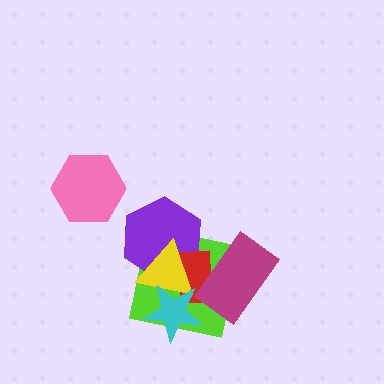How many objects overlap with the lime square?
5 objects overlap with the lime square.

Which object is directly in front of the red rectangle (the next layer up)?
The magenta rectangle is directly in front of the red rectangle.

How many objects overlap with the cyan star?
3 objects overlap with the cyan star.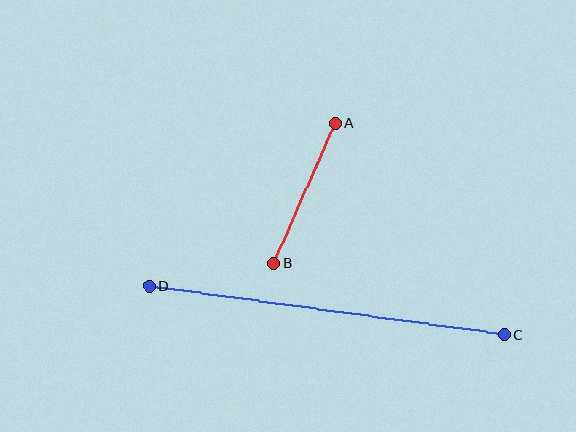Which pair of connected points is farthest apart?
Points C and D are farthest apart.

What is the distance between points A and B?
The distance is approximately 153 pixels.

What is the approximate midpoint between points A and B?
The midpoint is at approximately (305, 193) pixels.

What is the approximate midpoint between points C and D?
The midpoint is at approximately (327, 310) pixels.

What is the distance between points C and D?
The distance is approximately 358 pixels.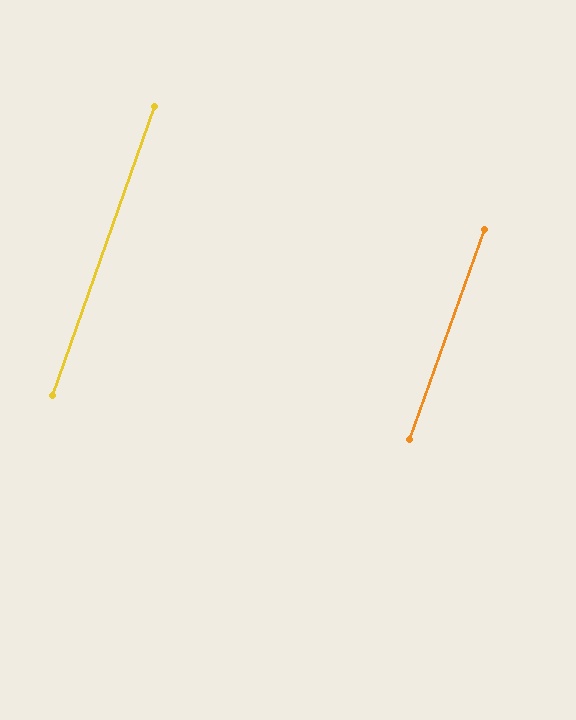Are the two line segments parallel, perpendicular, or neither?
Parallel — their directions differ by only 0.1°.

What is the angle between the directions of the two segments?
Approximately 0 degrees.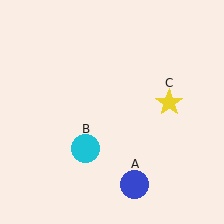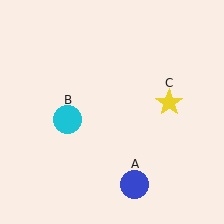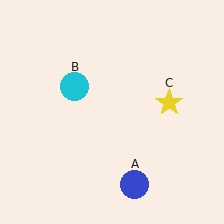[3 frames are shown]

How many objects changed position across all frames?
1 object changed position: cyan circle (object B).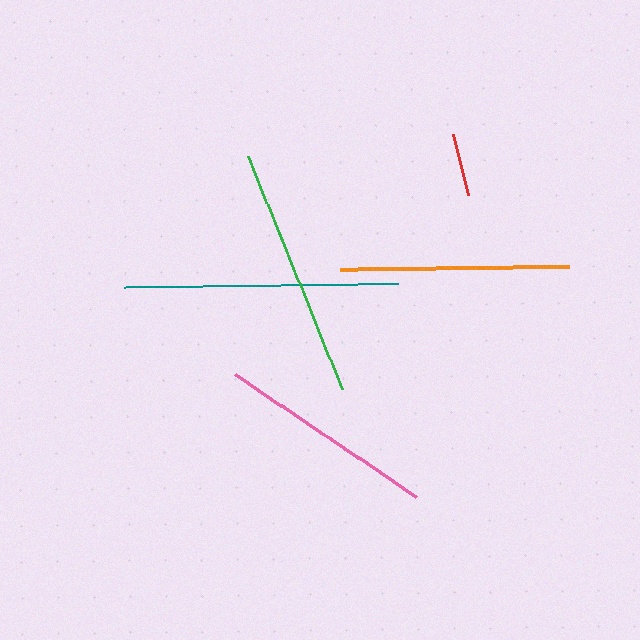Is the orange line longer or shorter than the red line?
The orange line is longer than the red line.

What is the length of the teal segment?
The teal segment is approximately 275 pixels long.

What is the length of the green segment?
The green segment is approximately 251 pixels long.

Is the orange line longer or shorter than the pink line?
The orange line is longer than the pink line.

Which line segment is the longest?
The teal line is the longest at approximately 275 pixels.